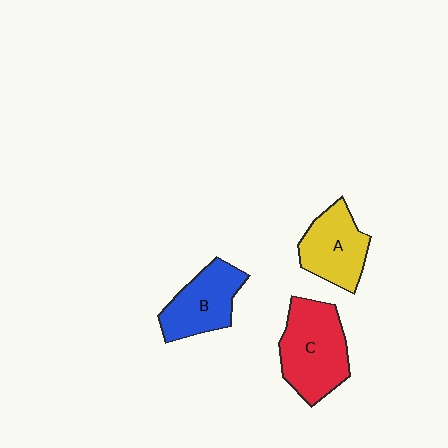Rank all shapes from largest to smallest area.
From largest to smallest: C (red), B (blue), A (yellow).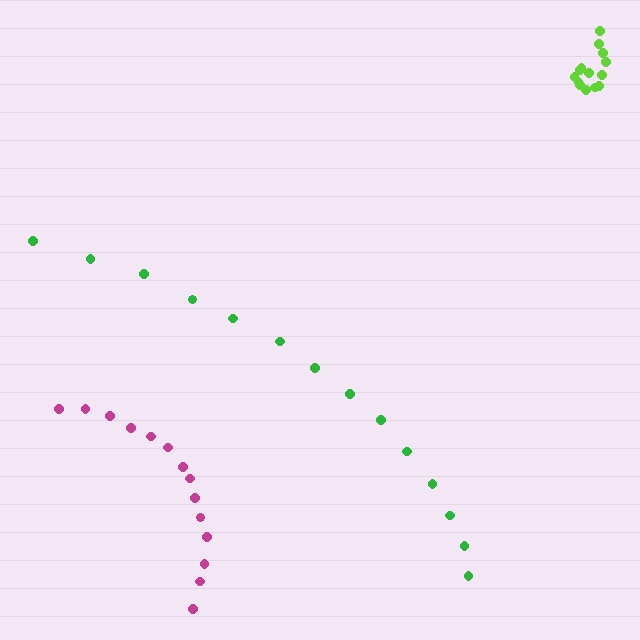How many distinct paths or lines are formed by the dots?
There are 3 distinct paths.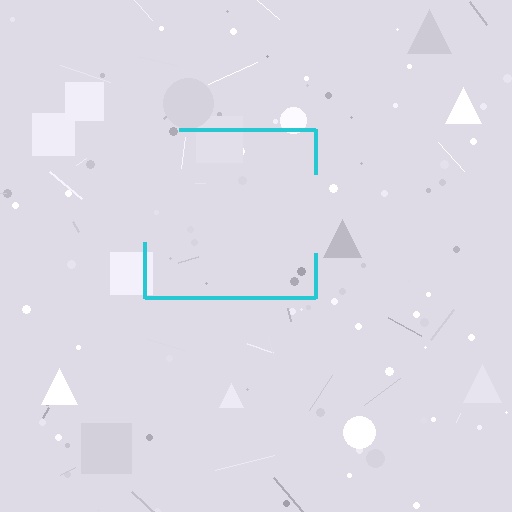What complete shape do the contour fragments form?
The contour fragments form a square.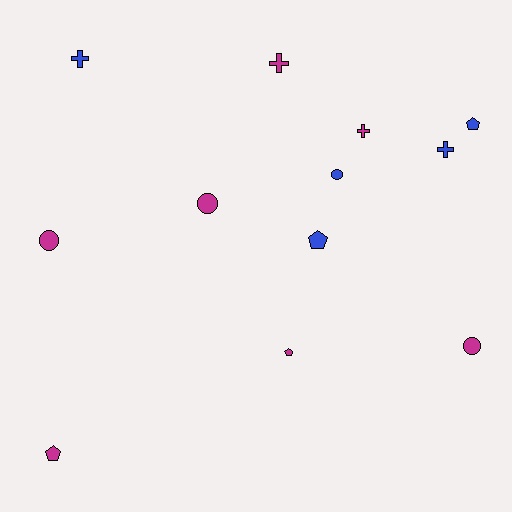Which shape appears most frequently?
Cross, with 4 objects.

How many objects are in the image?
There are 12 objects.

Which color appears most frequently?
Magenta, with 7 objects.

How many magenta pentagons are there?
There are 2 magenta pentagons.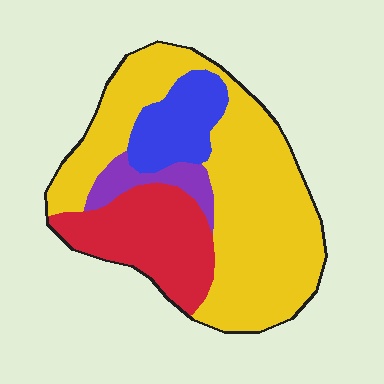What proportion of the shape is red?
Red takes up between a sixth and a third of the shape.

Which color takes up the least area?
Purple, at roughly 5%.